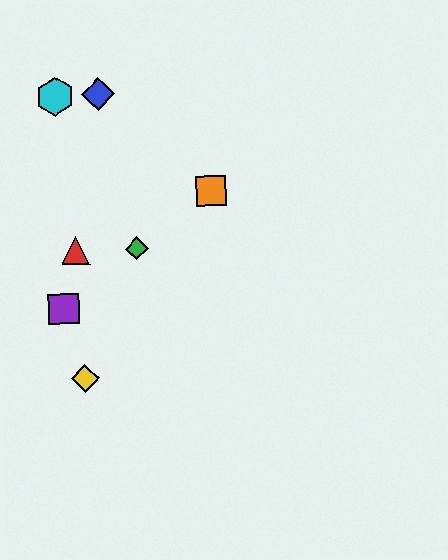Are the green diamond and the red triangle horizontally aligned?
Yes, both are at y≈249.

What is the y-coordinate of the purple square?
The purple square is at y≈309.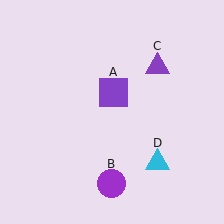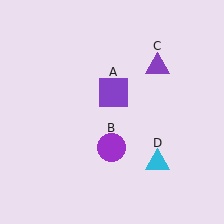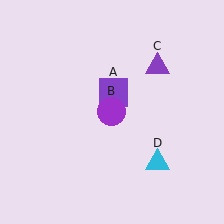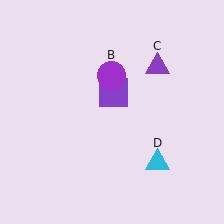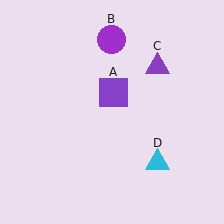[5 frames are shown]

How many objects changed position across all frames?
1 object changed position: purple circle (object B).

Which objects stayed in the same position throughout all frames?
Purple square (object A) and purple triangle (object C) and cyan triangle (object D) remained stationary.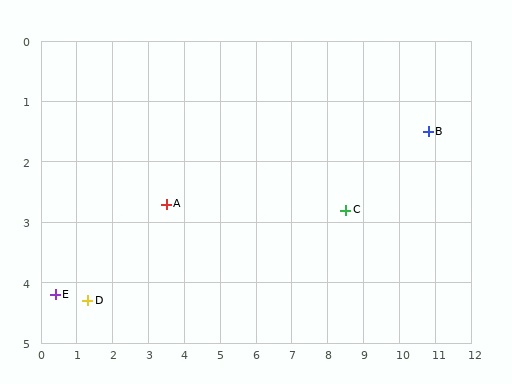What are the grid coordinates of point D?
Point D is at approximately (1.3, 4.3).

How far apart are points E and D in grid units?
Points E and D are about 0.9 grid units apart.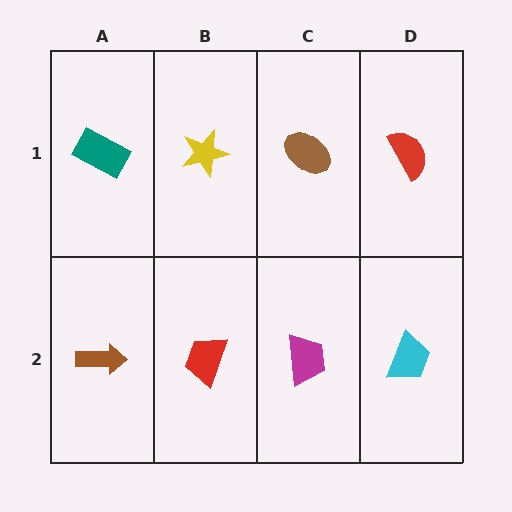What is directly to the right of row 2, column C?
A cyan trapezoid.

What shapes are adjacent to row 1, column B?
A red trapezoid (row 2, column B), a teal rectangle (row 1, column A), a brown ellipse (row 1, column C).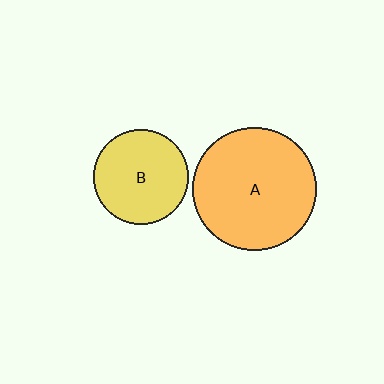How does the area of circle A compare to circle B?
Approximately 1.7 times.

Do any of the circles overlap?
No, none of the circles overlap.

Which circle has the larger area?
Circle A (orange).